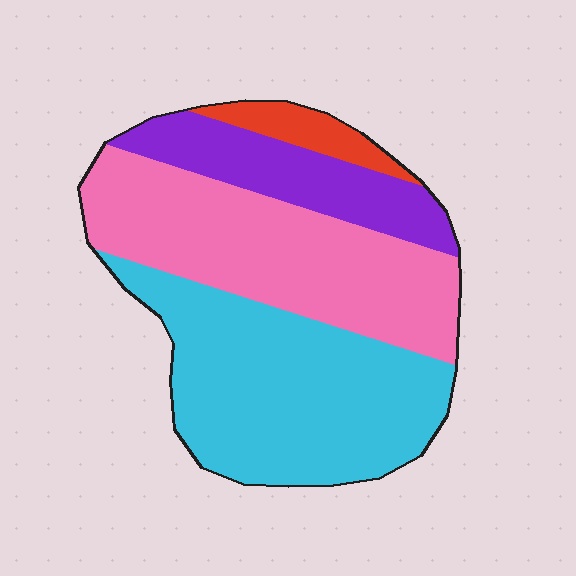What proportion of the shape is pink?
Pink takes up about three eighths (3/8) of the shape.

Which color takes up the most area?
Cyan, at roughly 40%.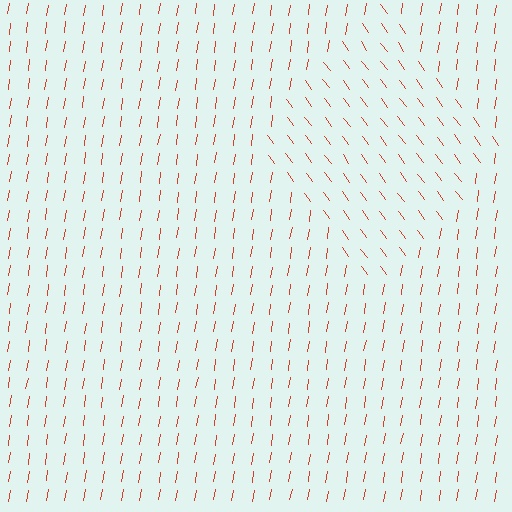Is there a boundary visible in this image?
Yes, there is a texture boundary formed by a change in line orientation.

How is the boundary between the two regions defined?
The boundary is defined purely by a change in line orientation (approximately 45 degrees difference). All lines are the same color and thickness.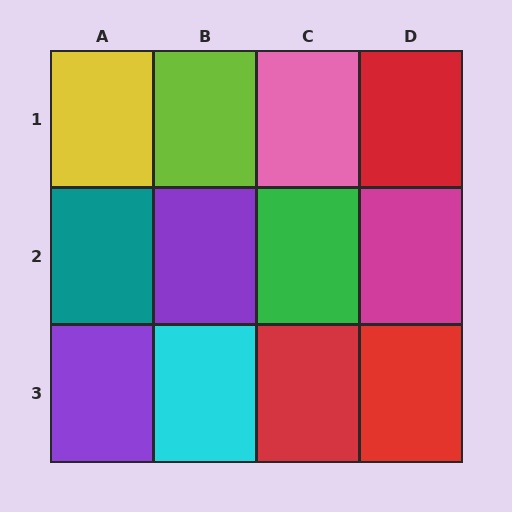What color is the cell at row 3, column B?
Cyan.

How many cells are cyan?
1 cell is cyan.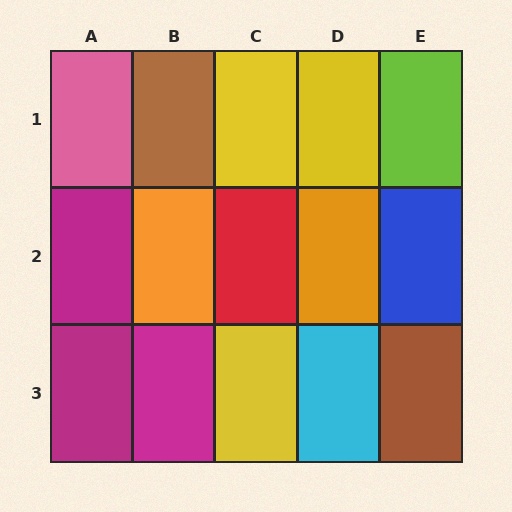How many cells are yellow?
3 cells are yellow.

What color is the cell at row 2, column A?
Magenta.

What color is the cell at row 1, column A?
Pink.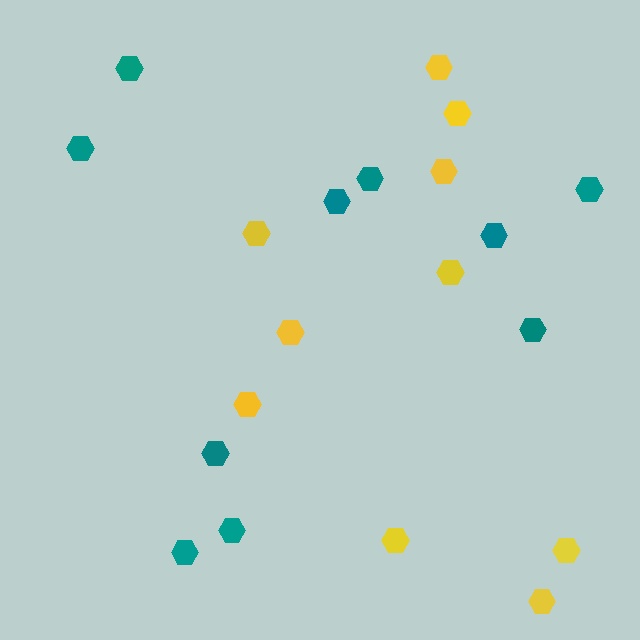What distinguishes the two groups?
There are 2 groups: one group of yellow hexagons (10) and one group of teal hexagons (10).